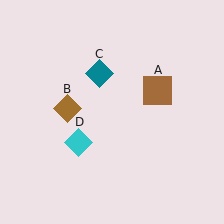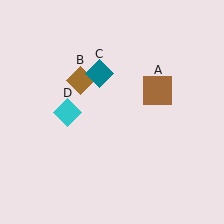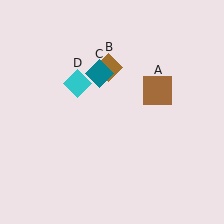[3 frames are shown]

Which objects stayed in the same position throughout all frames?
Brown square (object A) and teal diamond (object C) remained stationary.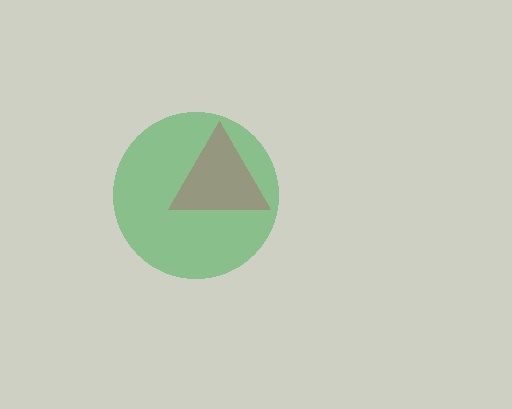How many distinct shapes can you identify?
There are 2 distinct shapes: a pink triangle, a green circle.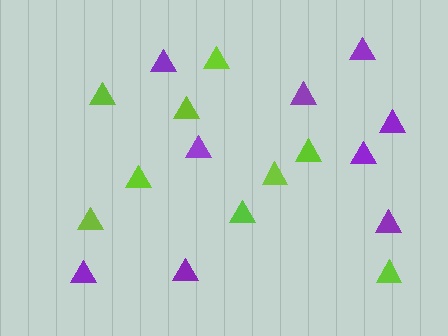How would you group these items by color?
There are 2 groups: one group of purple triangles (9) and one group of lime triangles (9).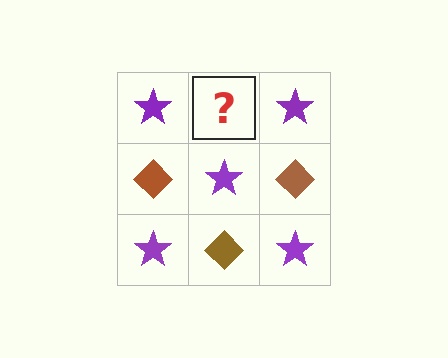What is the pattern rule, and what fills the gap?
The rule is that it alternates purple star and brown diamond in a checkerboard pattern. The gap should be filled with a brown diamond.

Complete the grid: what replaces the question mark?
The question mark should be replaced with a brown diamond.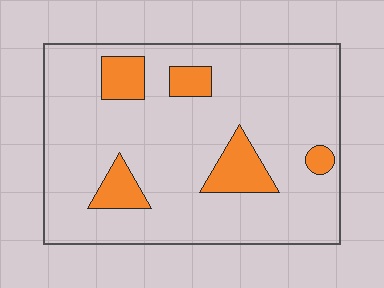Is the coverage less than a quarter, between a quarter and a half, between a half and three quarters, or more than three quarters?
Less than a quarter.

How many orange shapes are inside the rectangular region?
5.